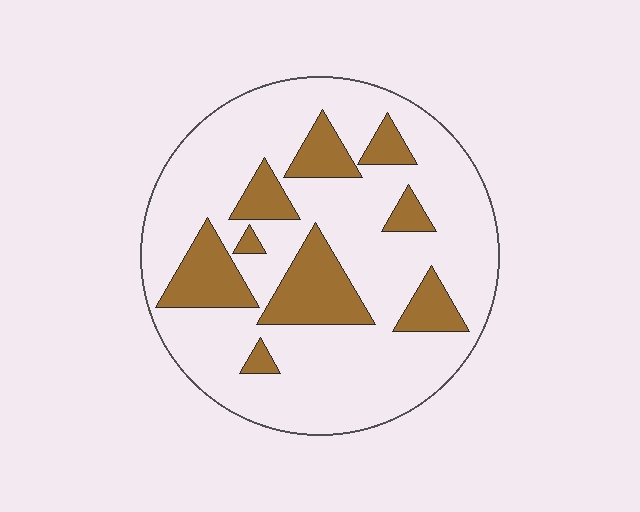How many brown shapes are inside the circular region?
9.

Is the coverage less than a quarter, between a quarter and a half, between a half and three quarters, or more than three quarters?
Less than a quarter.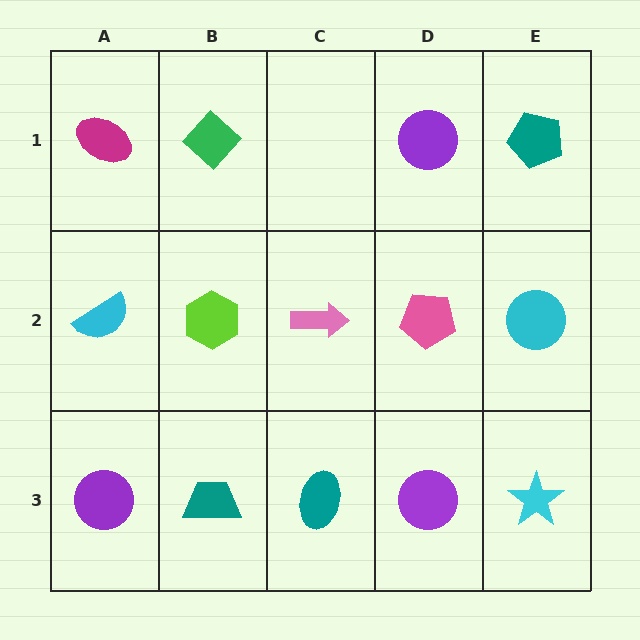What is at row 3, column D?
A purple circle.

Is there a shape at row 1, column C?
No, that cell is empty.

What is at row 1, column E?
A teal pentagon.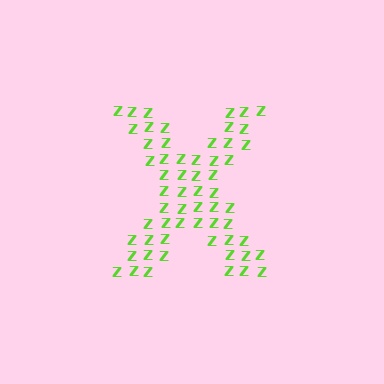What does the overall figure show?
The overall figure shows the letter X.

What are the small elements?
The small elements are letter Z's.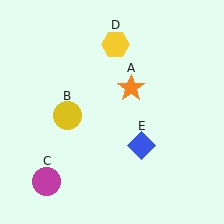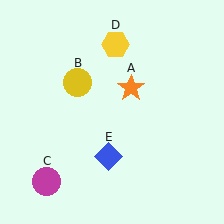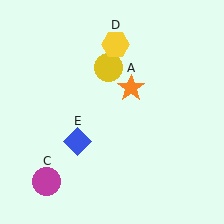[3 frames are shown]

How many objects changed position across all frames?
2 objects changed position: yellow circle (object B), blue diamond (object E).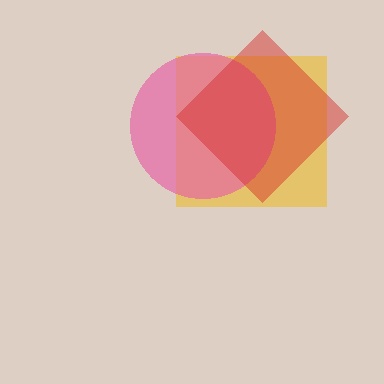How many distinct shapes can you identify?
There are 3 distinct shapes: a yellow square, a pink circle, a red diamond.